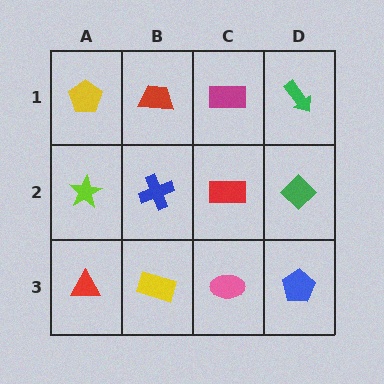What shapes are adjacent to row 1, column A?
A lime star (row 2, column A), a red trapezoid (row 1, column B).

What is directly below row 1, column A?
A lime star.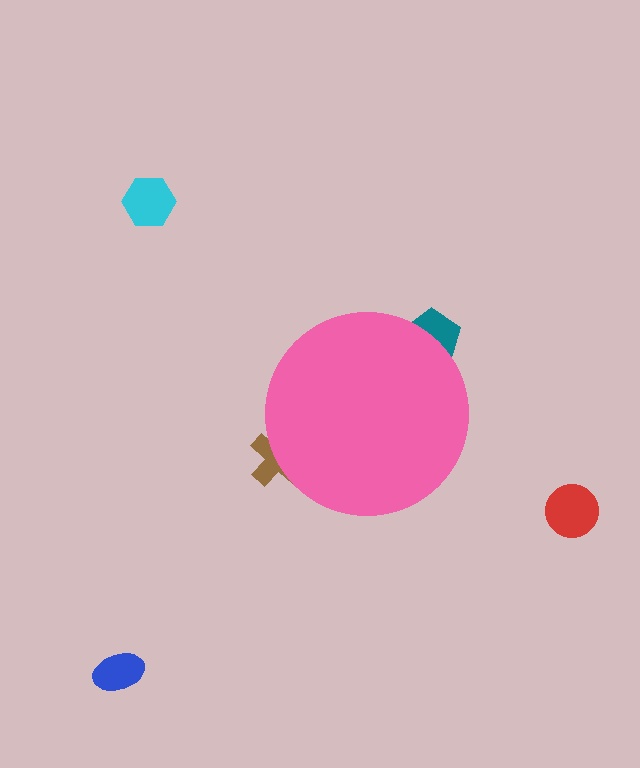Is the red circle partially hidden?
No, the red circle is fully visible.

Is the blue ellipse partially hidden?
No, the blue ellipse is fully visible.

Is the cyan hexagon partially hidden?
No, the cyan hexagon is fully visible.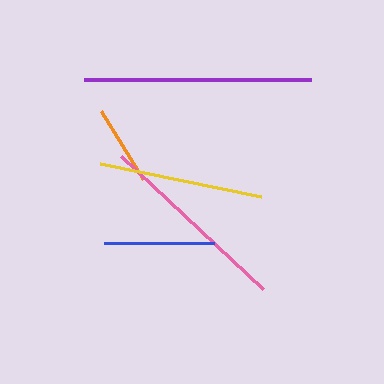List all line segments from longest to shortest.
From longest to shortest: purple, pink, yellow, blue, orange.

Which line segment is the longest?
The purple line is the longest at approximately 226 pixels.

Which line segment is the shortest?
The orange line is the shortest at approximately 80 pixels.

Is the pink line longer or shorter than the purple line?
The purple line is longer than the pink line.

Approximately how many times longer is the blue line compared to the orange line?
The blue line is approximately 1.4 times the length of the orange line.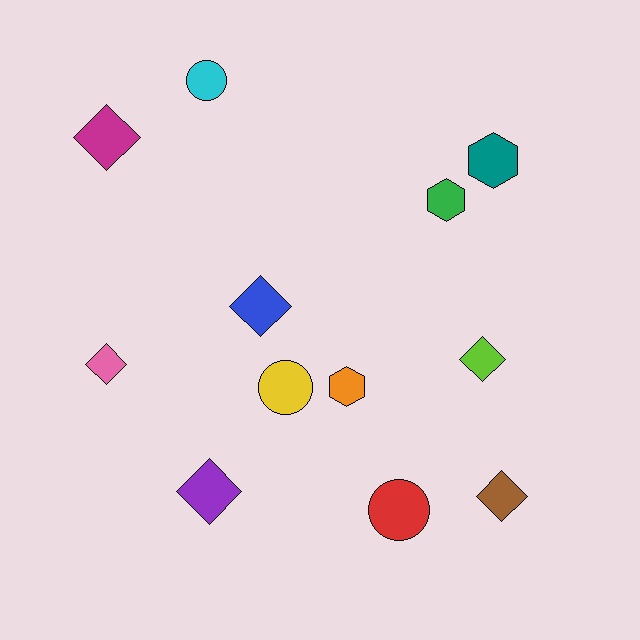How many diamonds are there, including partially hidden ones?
There are 6 diamonds.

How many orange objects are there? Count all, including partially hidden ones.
There is 1 orange object.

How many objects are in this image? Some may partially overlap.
There are 12 objects.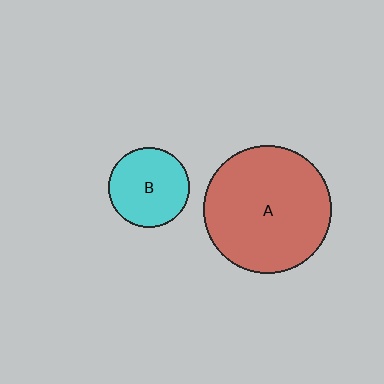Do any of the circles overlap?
No, none of the circles overlap.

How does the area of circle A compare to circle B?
Approximately 2.5 times.